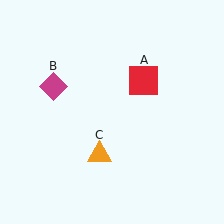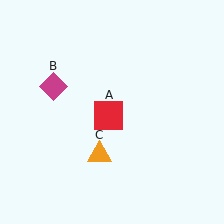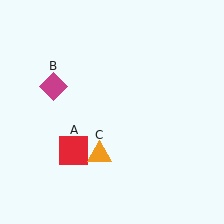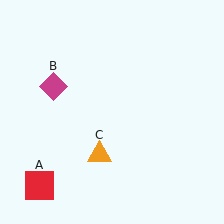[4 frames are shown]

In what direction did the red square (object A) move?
The red square (object A) moved down and to the left.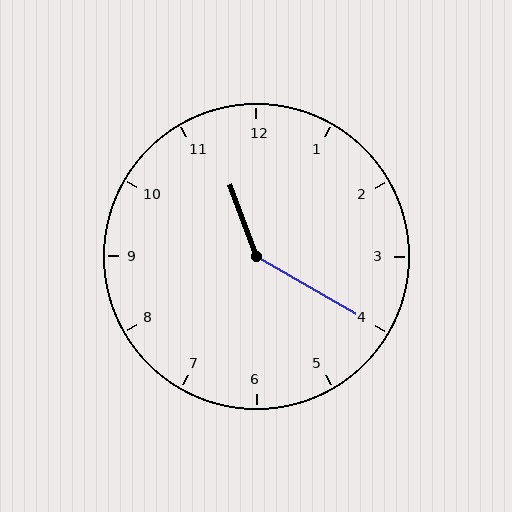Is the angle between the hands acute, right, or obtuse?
It is obtuse.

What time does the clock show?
11:20.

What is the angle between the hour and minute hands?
Approximately 140 degrees.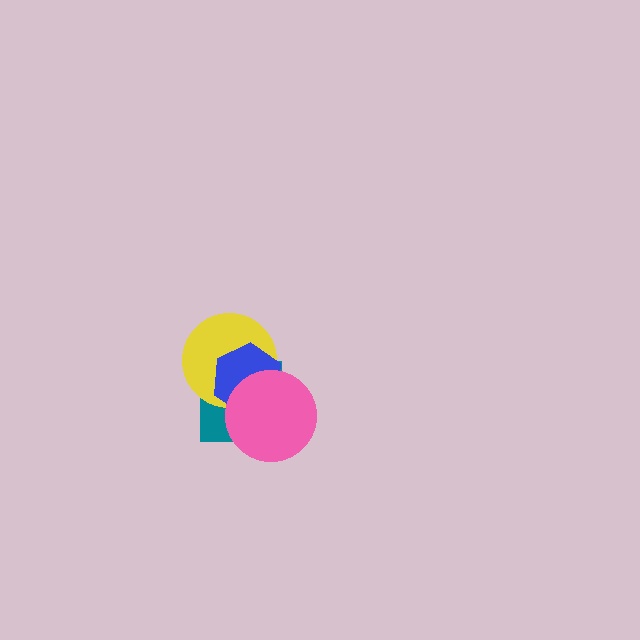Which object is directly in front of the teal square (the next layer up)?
The yellow circle is directly in front of the teal square.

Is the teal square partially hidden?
Yes, it is partially covered by another shape.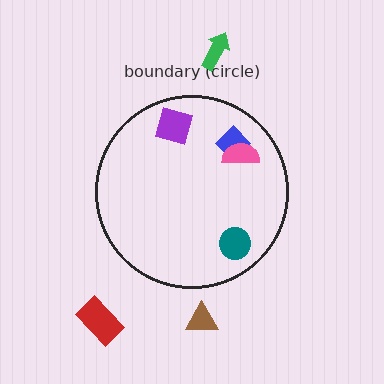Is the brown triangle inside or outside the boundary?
Outside.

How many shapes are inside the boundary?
4 inside, 3 outside.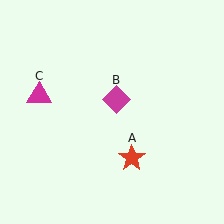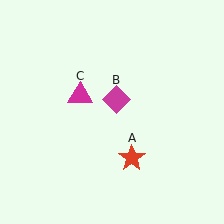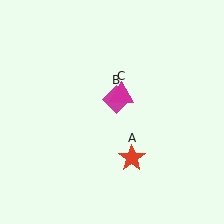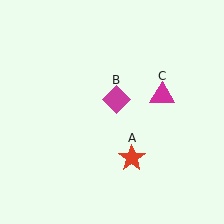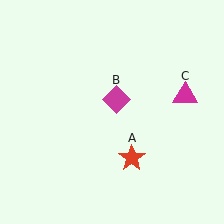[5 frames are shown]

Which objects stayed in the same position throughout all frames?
Red star (object A) and magenta diamond (object B) remained stationary.